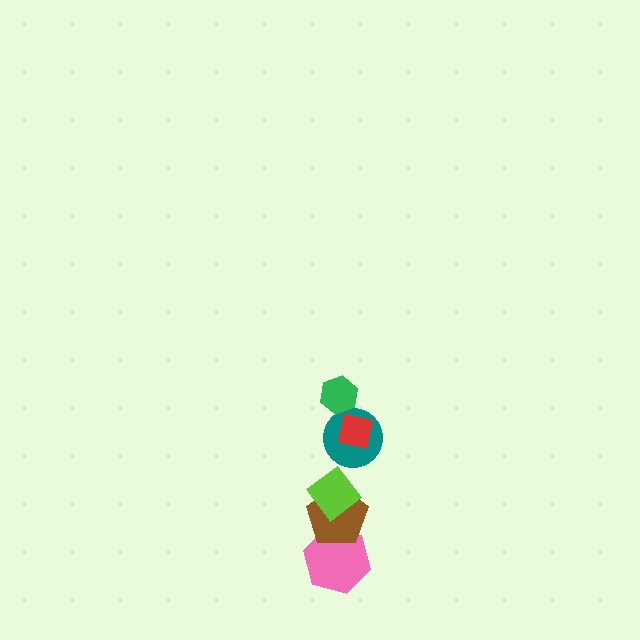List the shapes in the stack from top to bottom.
From top to bottom: the green hexagon, the red square, the teal circle, the lime diamond, the brown pentagon, the pink hexagon.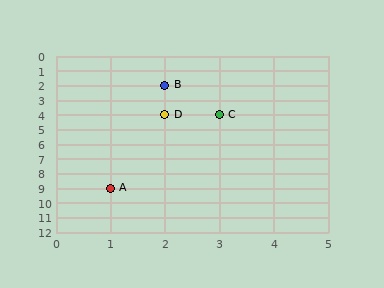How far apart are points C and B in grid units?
Points C and B are 1 column and 2 rows apart (about 2.2 grid units diagonally).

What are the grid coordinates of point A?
Point A is at grid coordinates (1, 9).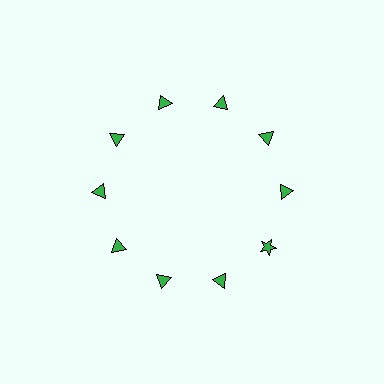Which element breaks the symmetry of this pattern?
The green star at roughly the 4 o'clock position breaks the symmetry. All other shapes are green triangles.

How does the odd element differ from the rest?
It has a different shape: star instead of triangle.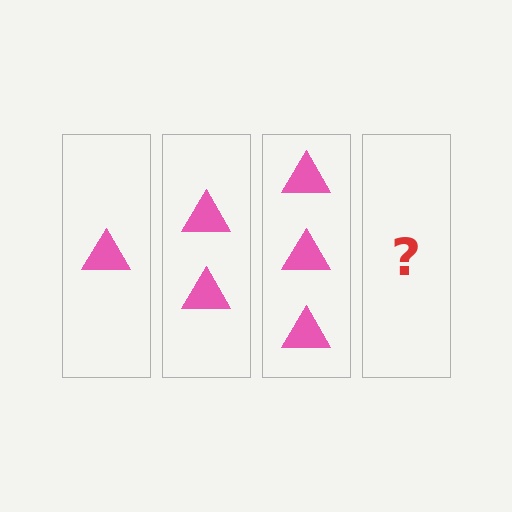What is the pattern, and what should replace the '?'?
The pattern is that each step adds one more triangle. The '?' should be 4 triangles.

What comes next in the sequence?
The next element should be 4 triangles.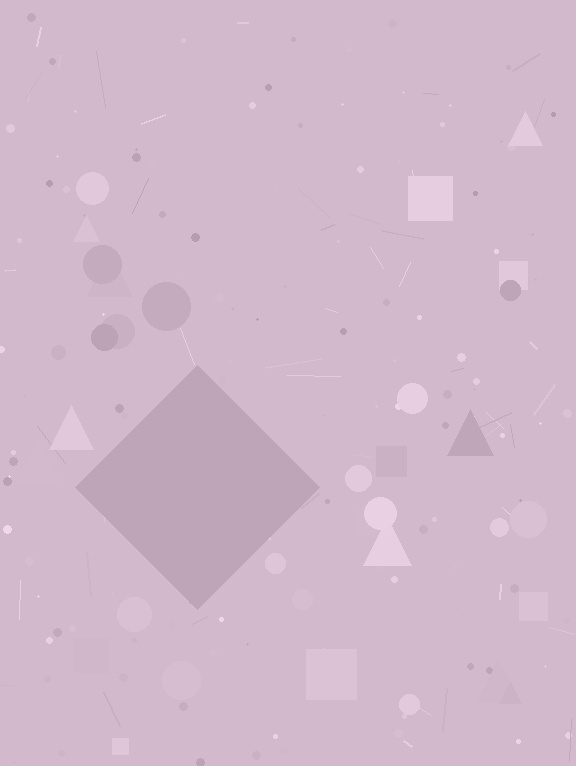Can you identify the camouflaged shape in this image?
The camouflaged shape is a diamond.